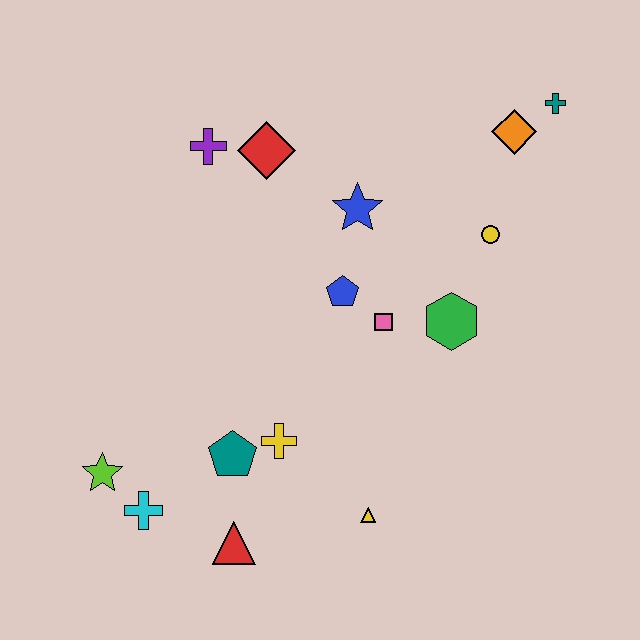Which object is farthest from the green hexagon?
The lime star is farthest from the green hexagon.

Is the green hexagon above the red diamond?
No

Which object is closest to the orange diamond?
The teal cross is closest to the orange diamond.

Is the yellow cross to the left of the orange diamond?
Yes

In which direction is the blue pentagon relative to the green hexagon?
The blue pentagon is to the left of the green hexagon.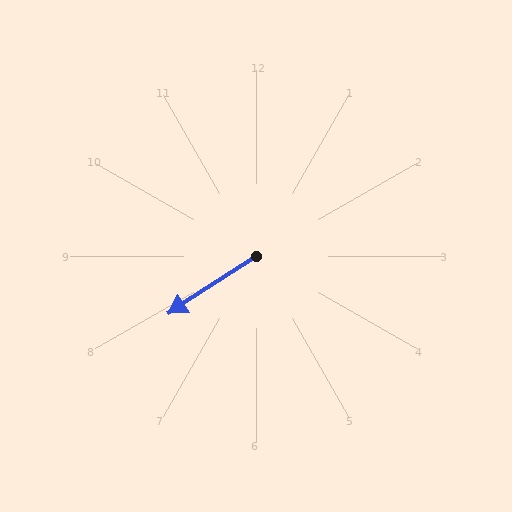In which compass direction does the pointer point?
Southwest.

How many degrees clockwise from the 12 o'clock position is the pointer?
Approximately 237 degrees.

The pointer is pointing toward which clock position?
Roughly 8 o'clock.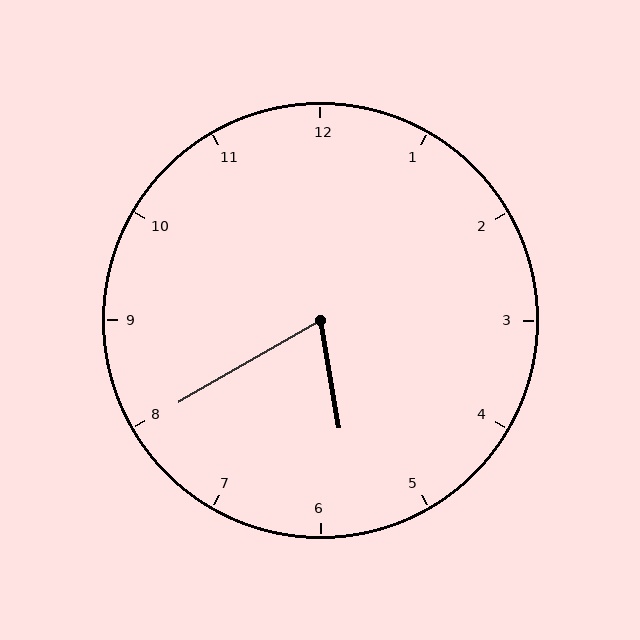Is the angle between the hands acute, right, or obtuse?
It is acute.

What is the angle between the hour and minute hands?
Approximately 70 degrees.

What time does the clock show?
5:40.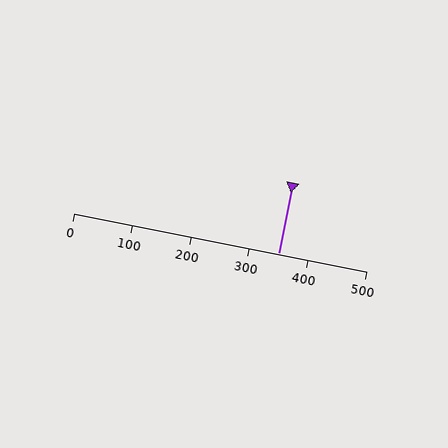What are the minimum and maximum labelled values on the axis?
The axis runs from 0 to 500.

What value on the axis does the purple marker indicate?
The marker indicates approximately 350.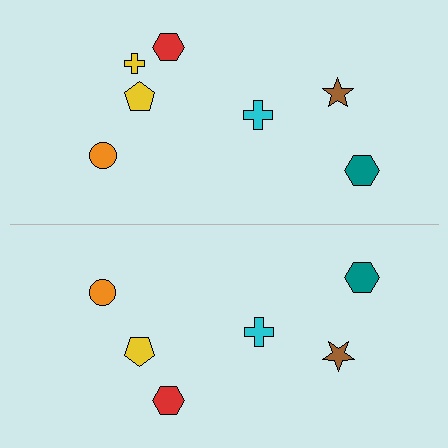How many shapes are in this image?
There are 13 shapes in this image.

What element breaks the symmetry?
A yellow cross is missing from the bottom side.